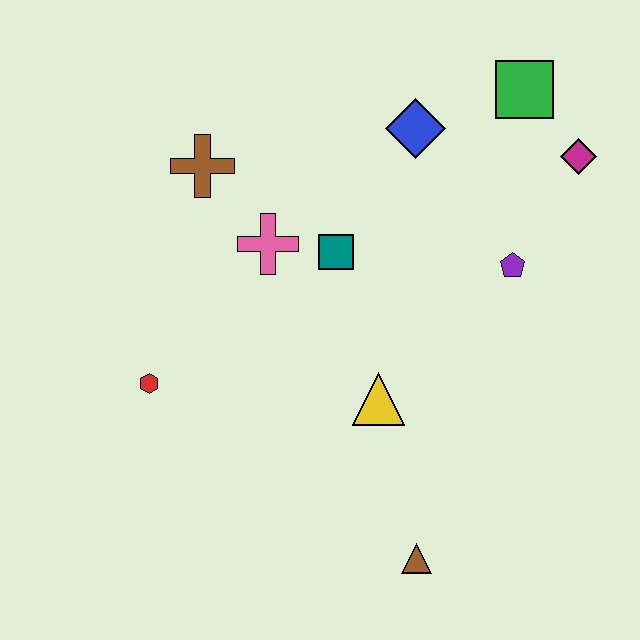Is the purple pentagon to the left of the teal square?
No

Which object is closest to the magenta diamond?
The green square is closest to the magenta diamond.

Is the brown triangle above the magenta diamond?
No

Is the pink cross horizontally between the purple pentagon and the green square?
No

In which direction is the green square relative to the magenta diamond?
The green square is above the magenta diamond.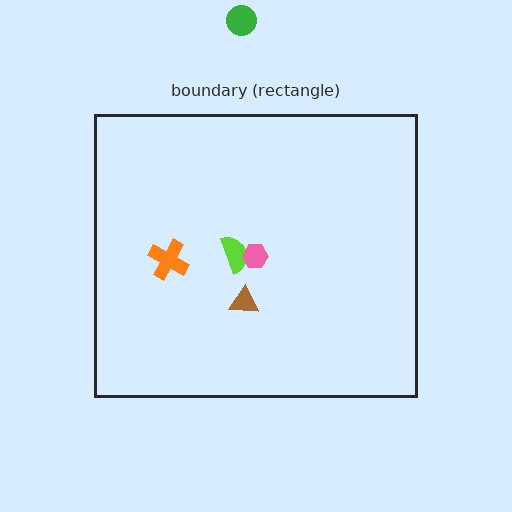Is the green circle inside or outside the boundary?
Outside.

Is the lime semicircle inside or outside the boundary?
Inside.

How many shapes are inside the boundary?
4 inside, 1 outside.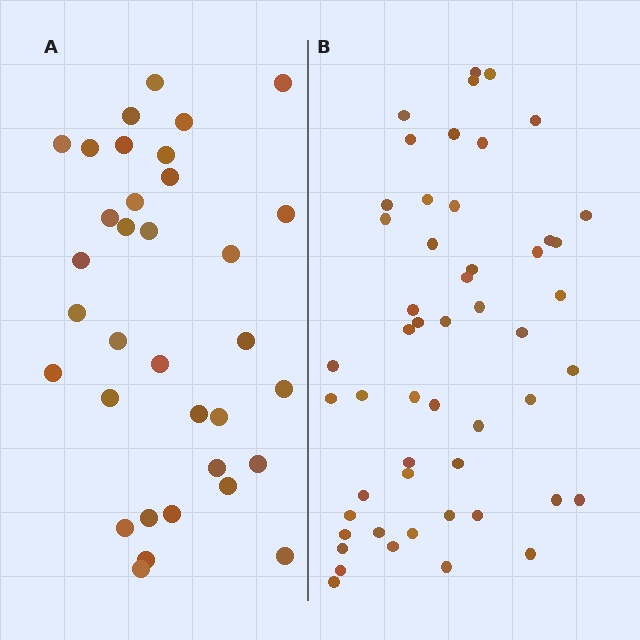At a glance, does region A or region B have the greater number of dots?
Region B (the right region) has more dots.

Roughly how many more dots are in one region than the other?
Region B has approximately 20 more dots than region A.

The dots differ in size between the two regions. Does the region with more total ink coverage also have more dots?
No. Region A has more total ink coverage because its dots are larger, but region B actually contains more individual dots. Total area can be misleading — the number of items is what matters here.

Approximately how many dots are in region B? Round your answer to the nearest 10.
About 50 dots. (The exact count is 52, which rounds to 50.)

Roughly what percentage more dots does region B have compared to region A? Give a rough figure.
About 55% more.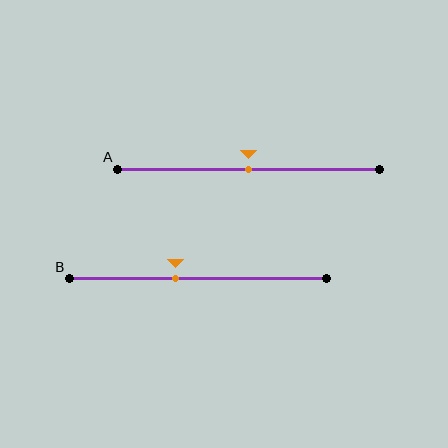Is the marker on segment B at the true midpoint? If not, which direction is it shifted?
No, the marker on segment B is shifted to the left by about 9% of the segment length.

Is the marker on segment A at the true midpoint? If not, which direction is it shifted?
Yes, the marker on segment A is at the true midpoint.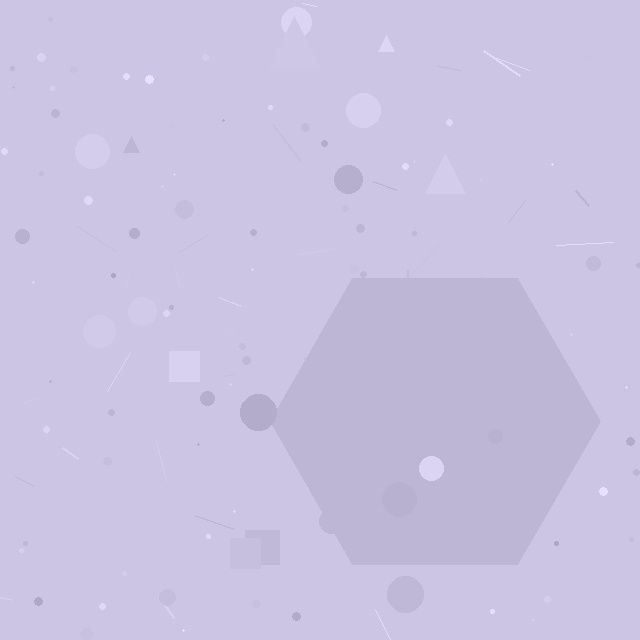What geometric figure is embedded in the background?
A hexagon is embedded in the background.